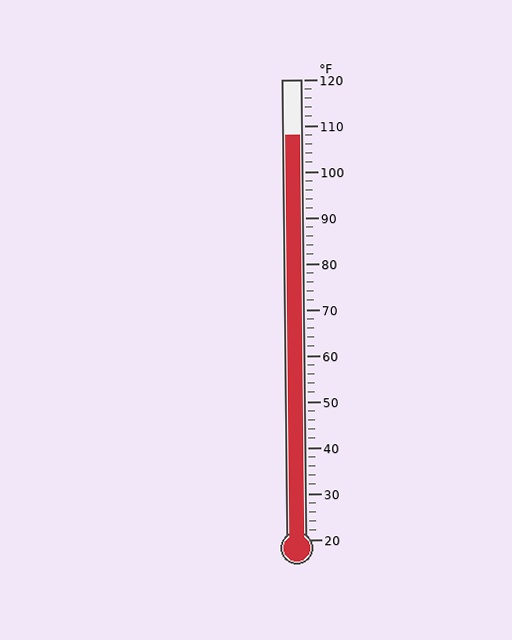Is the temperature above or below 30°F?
The temperature is above 30°F.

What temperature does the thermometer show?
The thermometer shows approximately 108°F.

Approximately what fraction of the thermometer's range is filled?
The thermometer is filled to approximately 90% of its range.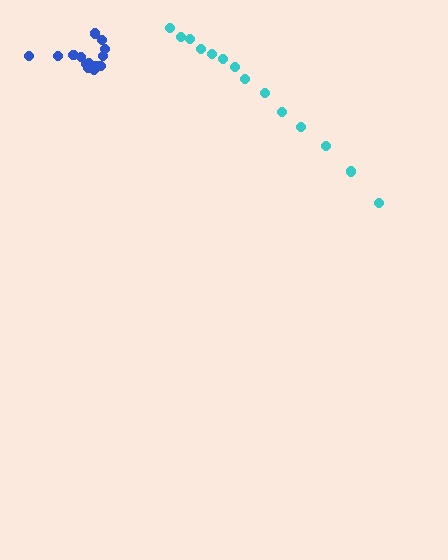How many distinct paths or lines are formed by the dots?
There are 2 distinct paths.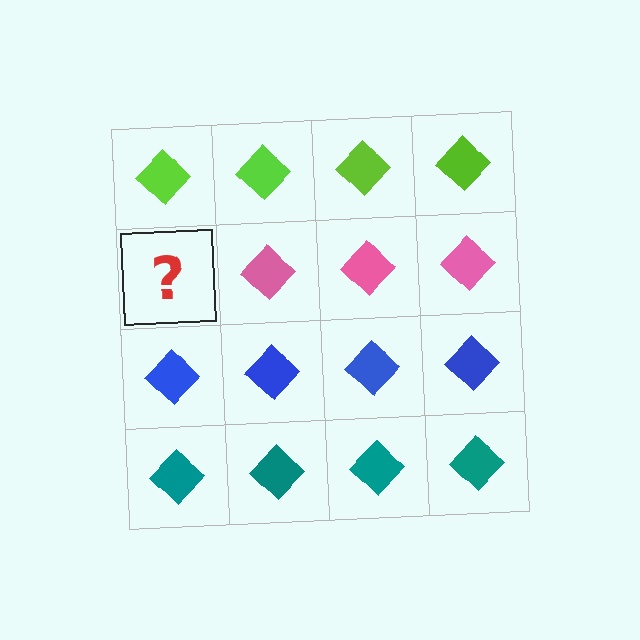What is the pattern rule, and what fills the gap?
The rule is that each row has a consistent color. The gap should be filled with a pink diamond.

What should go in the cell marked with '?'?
The missing cell should contain a pink diamond.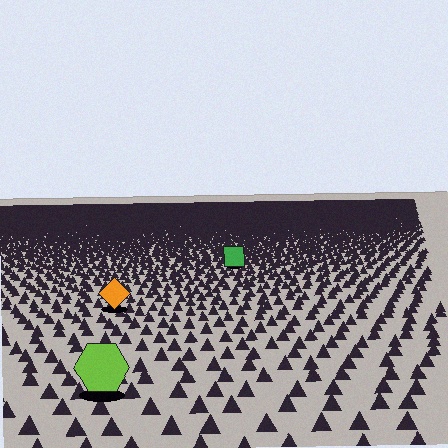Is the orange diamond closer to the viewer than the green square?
Yes. The orange diamond is closer — you can tell from the texture gradient: the ground texture is coarser near it.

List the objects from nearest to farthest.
From nearest to farthest: the lime hexagon, the orange diamond, the green square.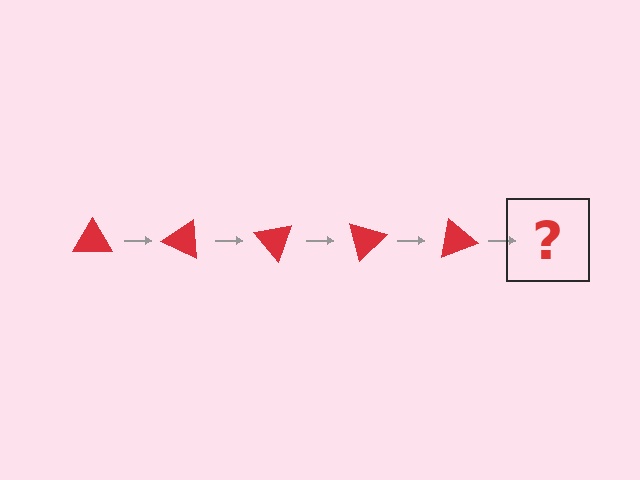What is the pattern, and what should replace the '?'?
The pattern is that the triangle rotates 25 degrees each step. The '?' should be a red triangle rotated 125 degrees.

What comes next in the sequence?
The next element should be a red triangle rotated 125 degrees.